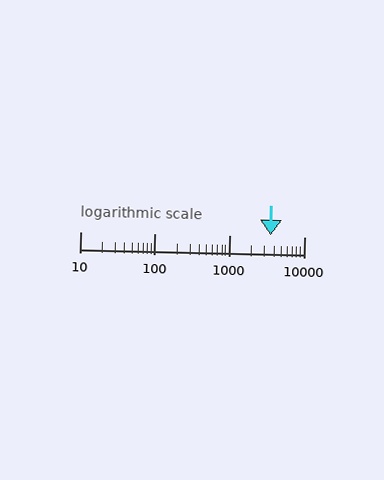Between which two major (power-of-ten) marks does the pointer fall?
The pointer is between 1000 and 10000.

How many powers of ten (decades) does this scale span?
The scale spans 3 decades, from 10 to 10000.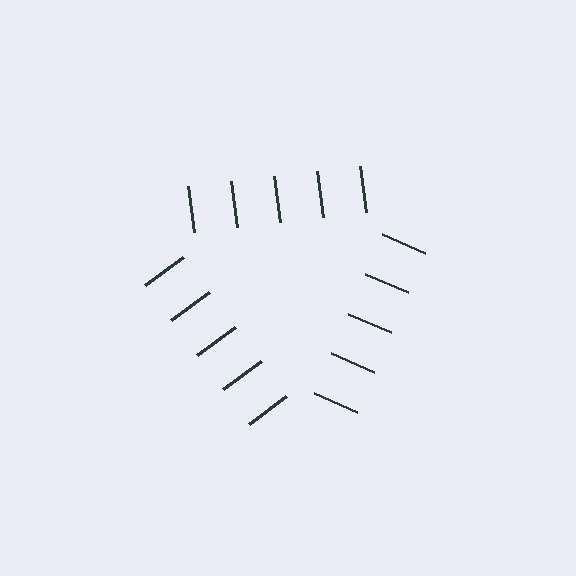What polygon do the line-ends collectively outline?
An illusory triangle — the line segments terminate on its edges but no continuous stroke is drawn.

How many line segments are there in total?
15 — 5 along each of the 3 edges.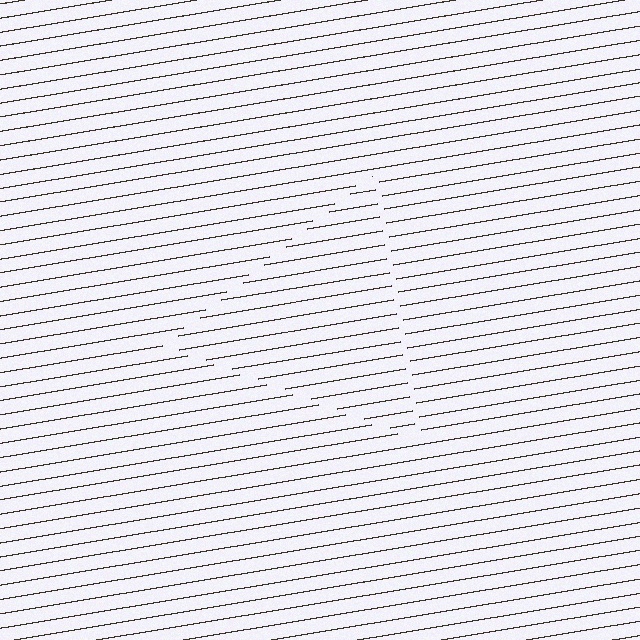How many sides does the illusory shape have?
3 sides — the line-ends trace a triangle.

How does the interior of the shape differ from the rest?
The interior of the shape contains the same grating, shifted by half a period — the contour is defined by the phase discontinuity where line-ends from the inner and outer gratings abut.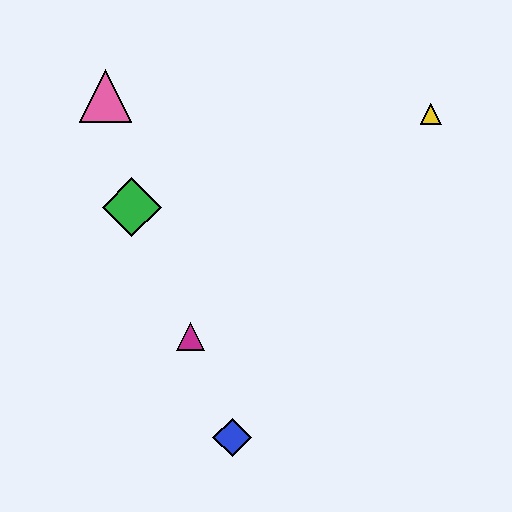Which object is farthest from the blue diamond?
The yellow triangle is farthest from the blue diamond.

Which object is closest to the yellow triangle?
The green diamond is closest to the yellow triangle.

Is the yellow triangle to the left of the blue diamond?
No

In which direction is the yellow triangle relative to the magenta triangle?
The yellow triangle is to the right of the magenta triangle.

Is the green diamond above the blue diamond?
Yes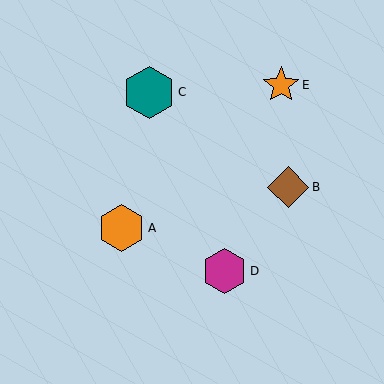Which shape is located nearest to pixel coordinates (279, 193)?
The brown diamond (labeled B) at (288, 187) is nearest to that location.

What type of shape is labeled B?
Shape B is a brown diamond.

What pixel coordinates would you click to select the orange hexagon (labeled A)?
Click at (122, 228) to select the orange hexagon A.